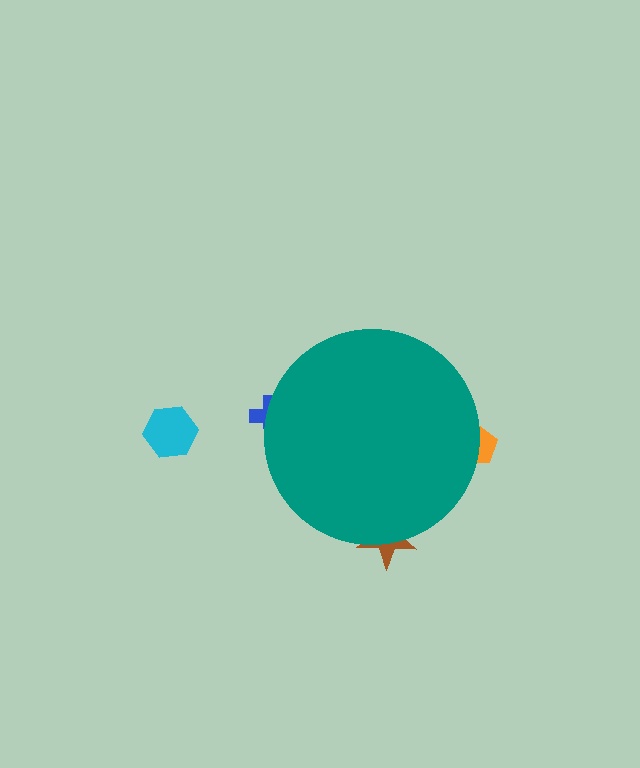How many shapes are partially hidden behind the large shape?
3 shapes are partially hidden.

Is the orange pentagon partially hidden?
Yes, the orange pentagon is partially hidden behind the teal circle.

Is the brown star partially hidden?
Yes, the brown star is partially hidden behind the teal circle.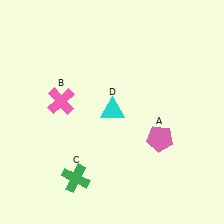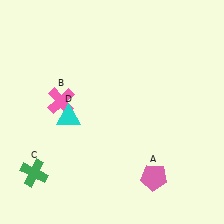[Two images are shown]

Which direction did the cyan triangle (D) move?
The cyan triangle (D) moved left.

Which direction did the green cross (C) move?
The green cross (C) moved left.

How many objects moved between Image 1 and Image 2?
3 objects moved between the two images.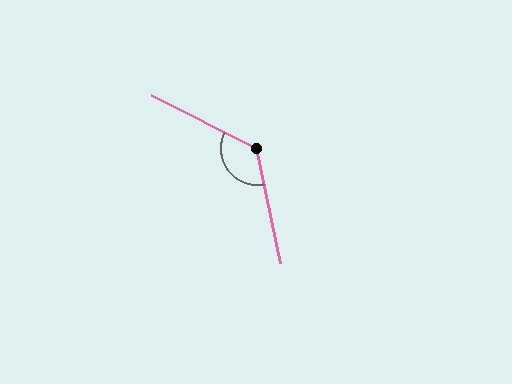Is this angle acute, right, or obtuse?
It is obtuse.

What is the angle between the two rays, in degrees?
Approximately 128 degrees.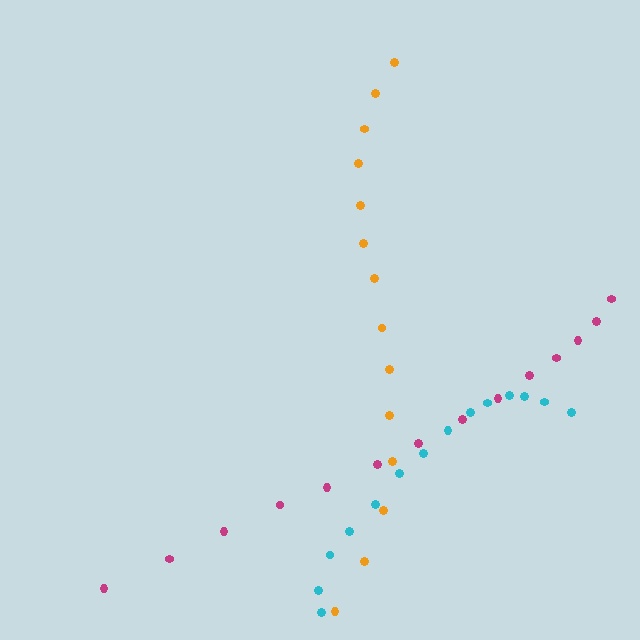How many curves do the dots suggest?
There are 3 distinct paths.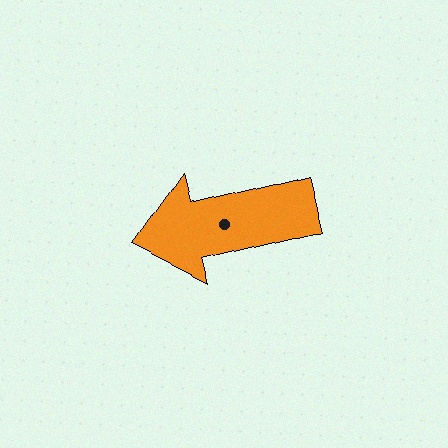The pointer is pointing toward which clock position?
Roughly 9 o'clock.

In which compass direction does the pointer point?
West.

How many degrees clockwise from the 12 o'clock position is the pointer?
Approximately 256 degrees.